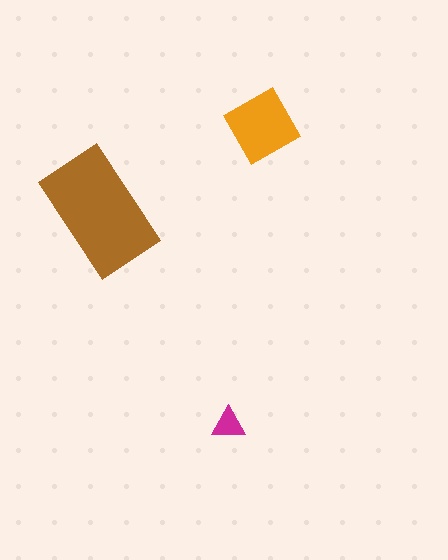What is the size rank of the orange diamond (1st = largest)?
2nd.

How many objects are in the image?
There are 3 objects in the image.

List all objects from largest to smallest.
The brown rectangle, the orange diamond, the magenta triangle.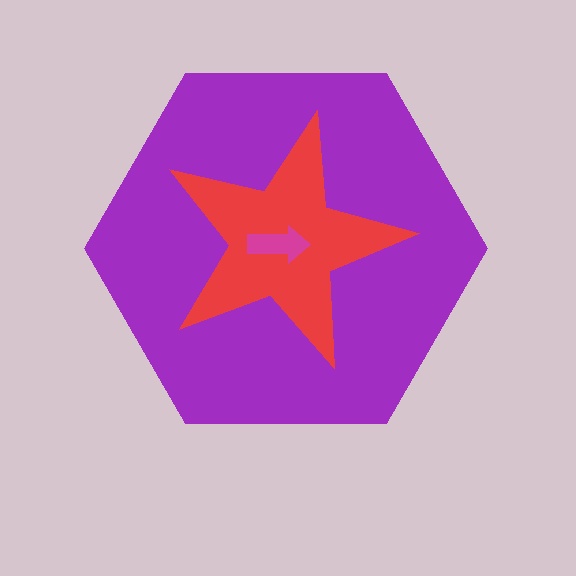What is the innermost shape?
The magenta arrow.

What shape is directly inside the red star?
The magenta arrow.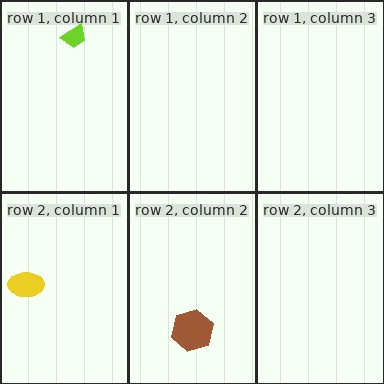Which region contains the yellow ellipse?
The row 2, column 1 region.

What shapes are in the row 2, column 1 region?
The yellow ellipse.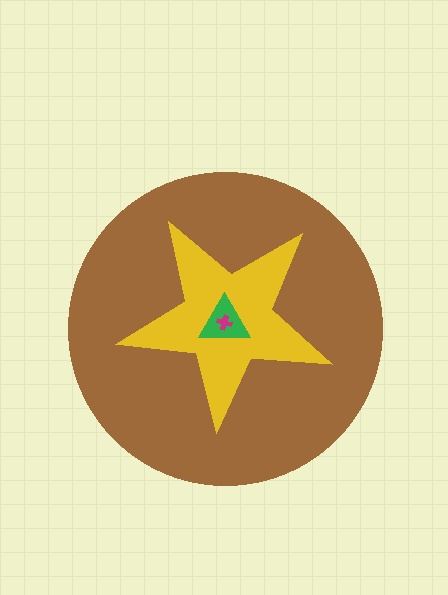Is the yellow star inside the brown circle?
Yes.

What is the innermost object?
The magenta cross.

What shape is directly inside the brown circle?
The yellow star.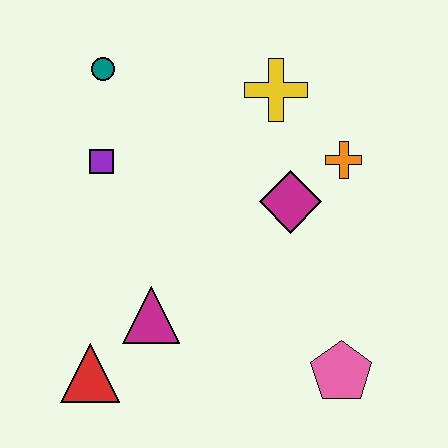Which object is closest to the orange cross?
The magenta diamond is closest to the orange cross.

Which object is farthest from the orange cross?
The red triangle is farthest from the orange cross.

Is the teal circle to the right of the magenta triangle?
No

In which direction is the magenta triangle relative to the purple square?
The magenta triangle is below the purple square.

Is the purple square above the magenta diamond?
Yes